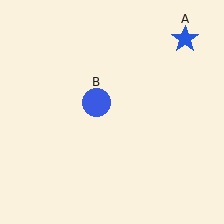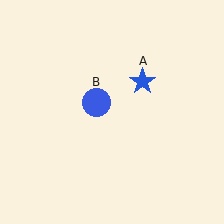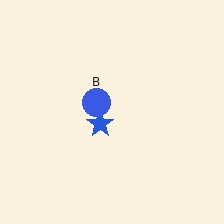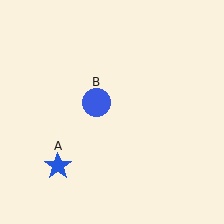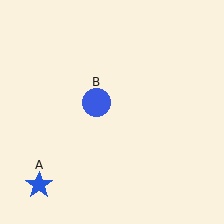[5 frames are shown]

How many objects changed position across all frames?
1 object changed position: blue star (object A).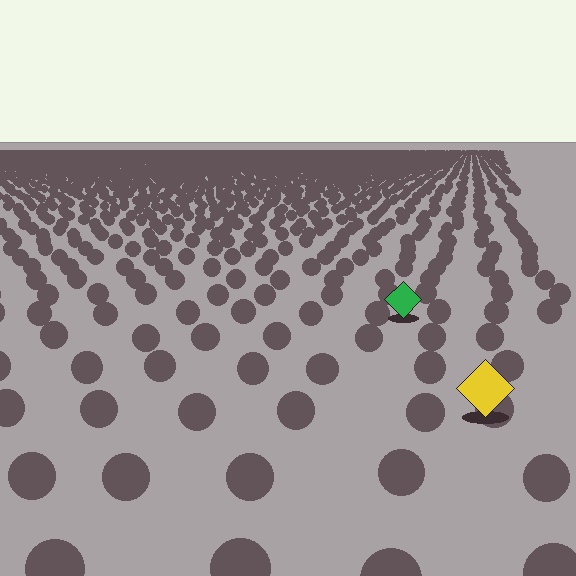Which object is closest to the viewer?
The yellow diamond is closest. The texture marks near it are larger and more spread out.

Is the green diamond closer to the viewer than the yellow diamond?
No. The yellow diamond is closer — you can tell from the texture gradient: the ground texture is coarser near it.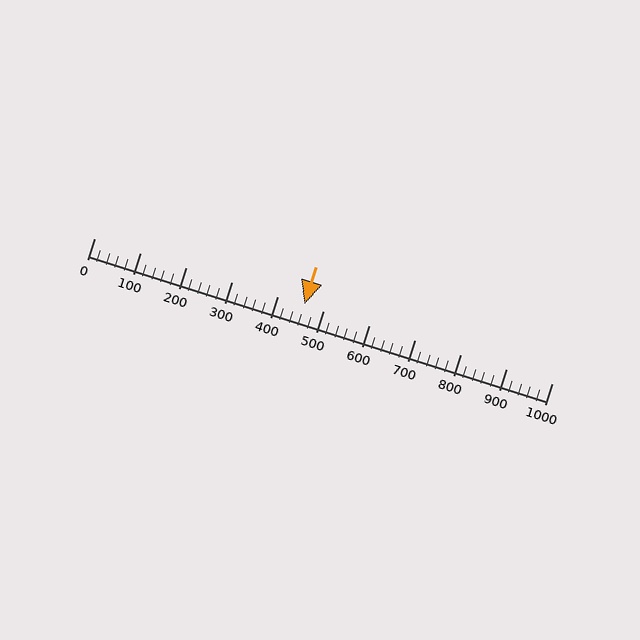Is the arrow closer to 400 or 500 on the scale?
The arrow is closer to 500.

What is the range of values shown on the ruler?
The ruler shows values from 0 to 1000.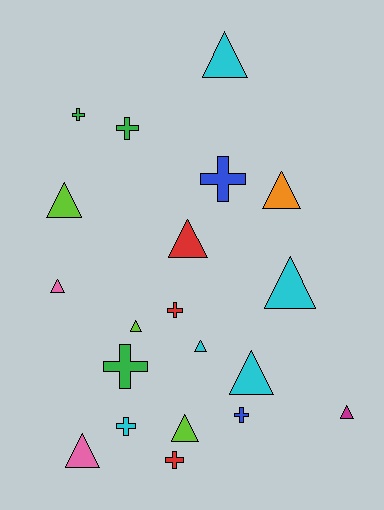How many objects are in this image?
There are 20 objects.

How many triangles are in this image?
There are 12 triangles.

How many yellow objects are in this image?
There are no yellow objects.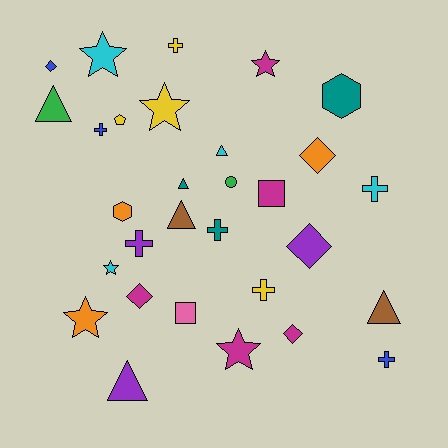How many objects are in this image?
There are 30 objects.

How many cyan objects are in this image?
There are 4 cyan objects.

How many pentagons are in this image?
There is 1 pentagon.